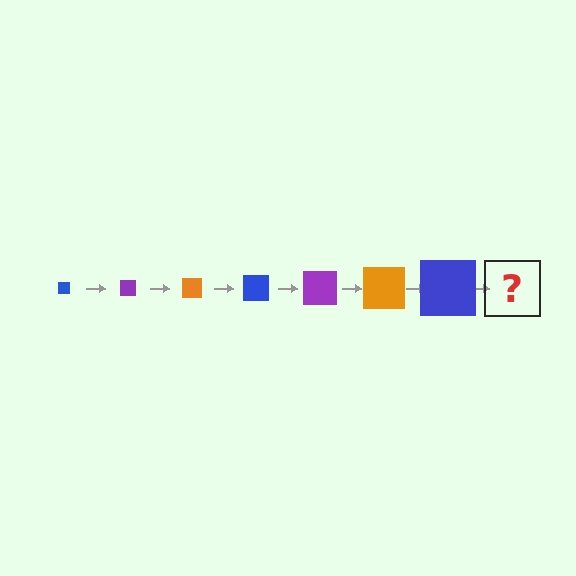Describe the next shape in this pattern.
It should be a purple square, larger than the previous one.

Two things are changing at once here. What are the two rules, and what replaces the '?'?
The two rules are that the square grows larger each step and the color cycles through blue, purple, and orange. The '?' should be a purple square, larger than the previous one.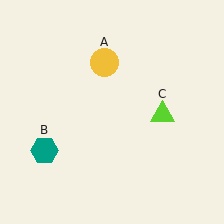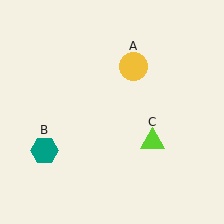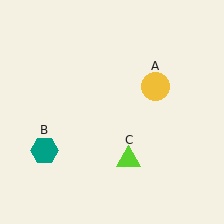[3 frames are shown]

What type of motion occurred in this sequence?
The yellow circle (object A), lime triangle (object C) rotated clockwise around the center of the scene.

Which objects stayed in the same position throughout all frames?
Teal hexagon (object B) remained stationary.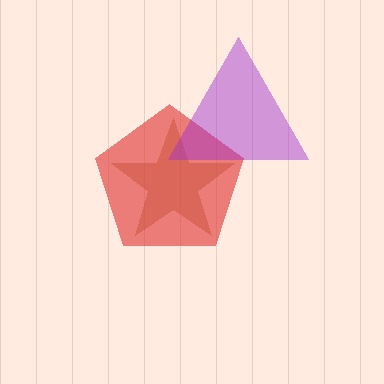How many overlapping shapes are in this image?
There are 3 overlapping shapes in the image.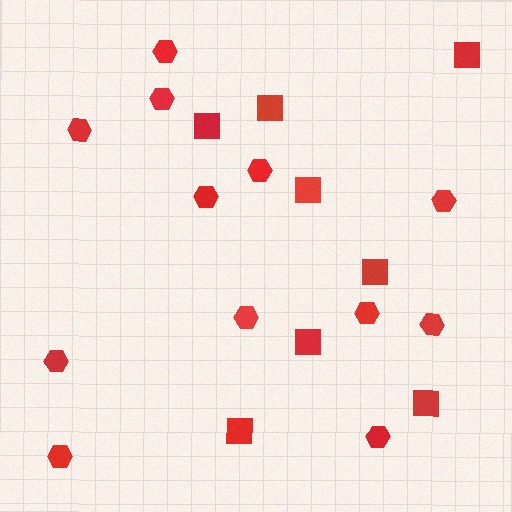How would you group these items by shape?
There are 2 groups: one group of squares (8) and one group of hexagons (12).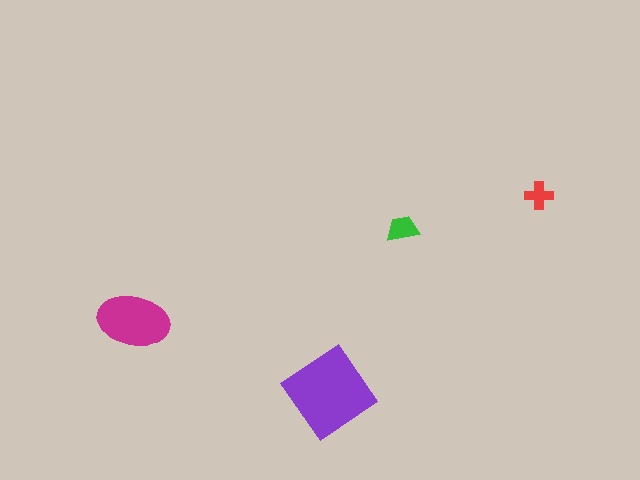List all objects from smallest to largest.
The red cross, the green trapezoid, the magenta ellipse, the purple diamond.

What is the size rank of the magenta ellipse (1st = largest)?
2nd.